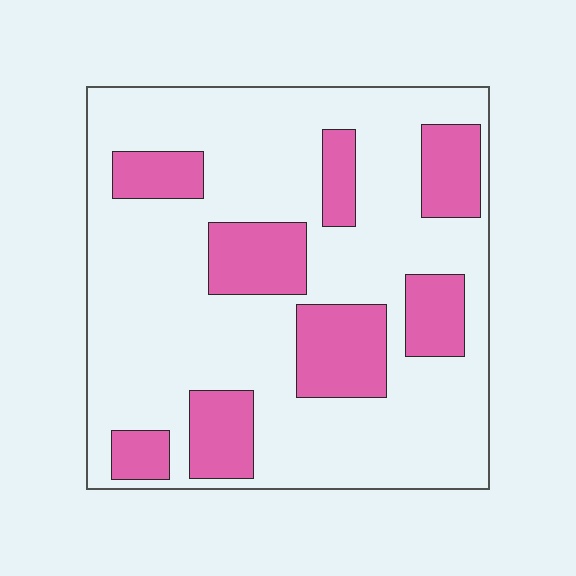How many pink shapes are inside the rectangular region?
8.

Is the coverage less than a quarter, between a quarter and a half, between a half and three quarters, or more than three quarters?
Between a quarter and a half.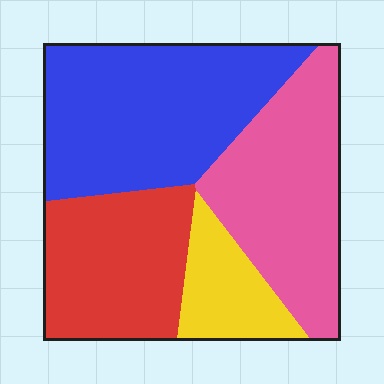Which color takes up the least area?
Yellow, at roughly 10%.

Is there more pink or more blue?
Blue.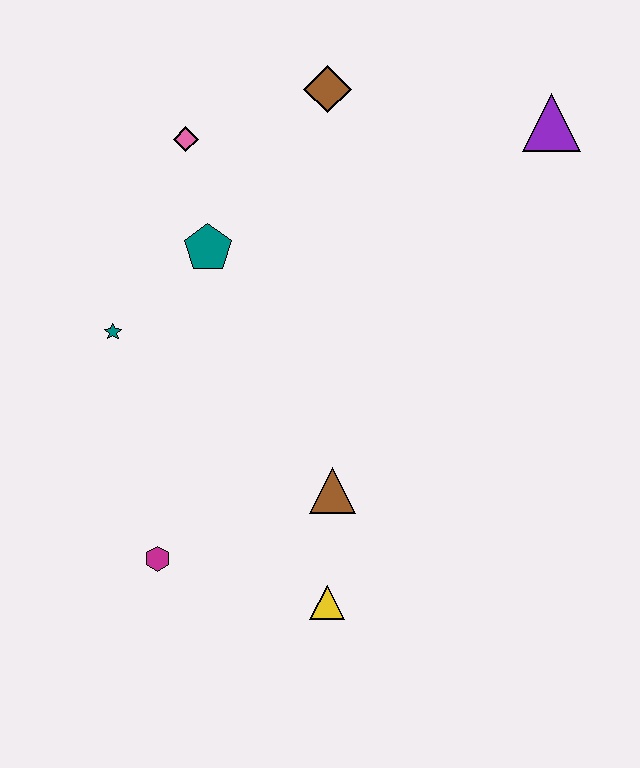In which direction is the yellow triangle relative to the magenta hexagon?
The yellow triangle is to the right of the magenta hexagon.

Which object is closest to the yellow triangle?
The brown triangle is closest to the yellow triangle.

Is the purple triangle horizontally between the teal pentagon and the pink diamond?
No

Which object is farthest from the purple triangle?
The magenta hexagon is farthest from the purple triangle.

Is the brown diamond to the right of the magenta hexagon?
Yes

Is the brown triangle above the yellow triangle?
Yes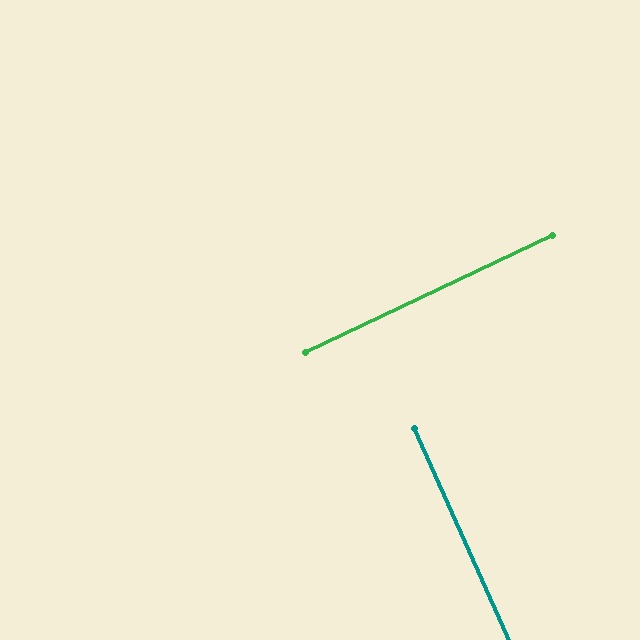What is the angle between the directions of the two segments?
Approximately 89 degrees.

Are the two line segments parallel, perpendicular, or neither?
Perpendicular — they meet at approximately 89°.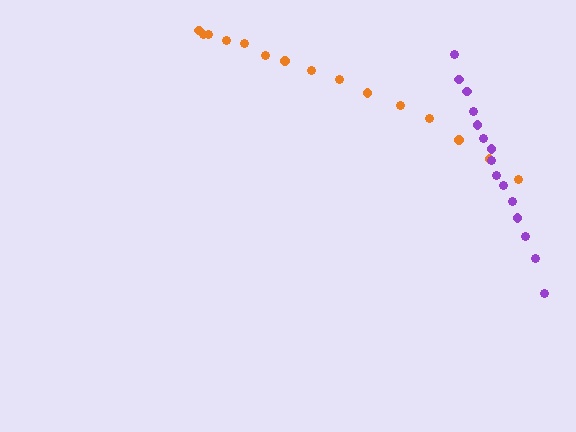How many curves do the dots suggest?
There are 2 distinct paths.